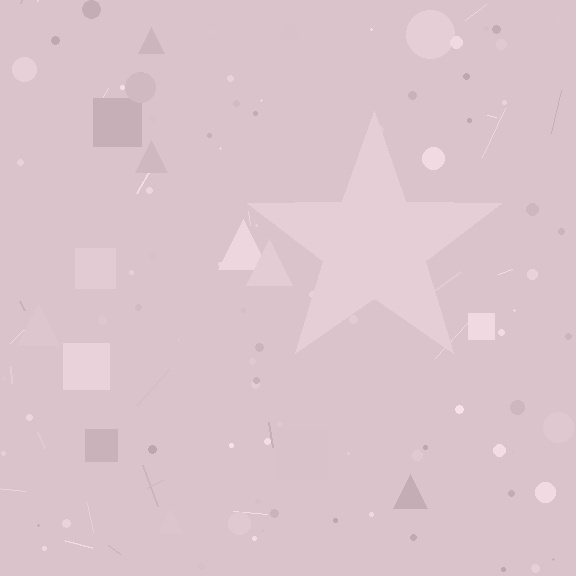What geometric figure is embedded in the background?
A star is embedded in the background.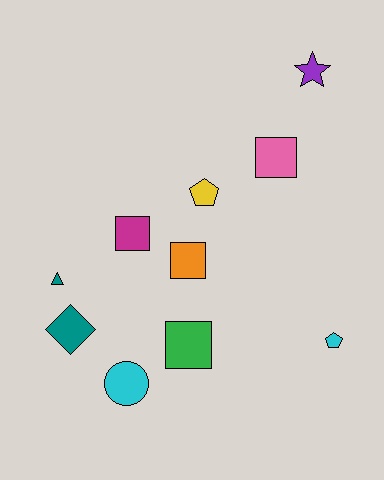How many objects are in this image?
There are 10 objects.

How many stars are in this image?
There is 1 star.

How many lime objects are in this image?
There are no lime objects.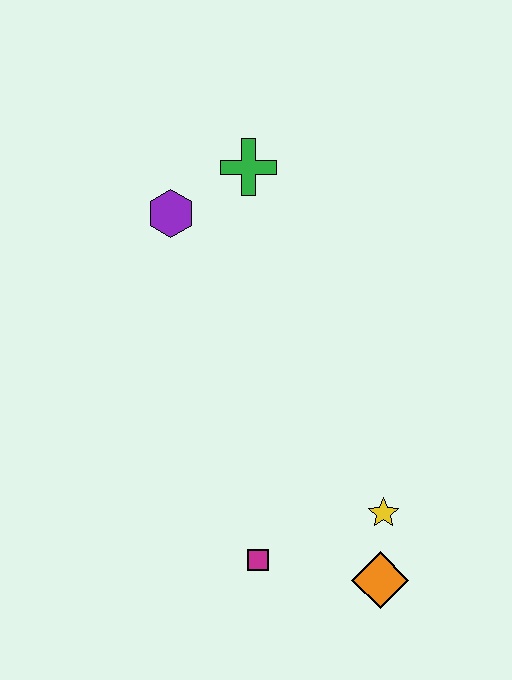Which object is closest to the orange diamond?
The yellow star is closest to the orange diamond.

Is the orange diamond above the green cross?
No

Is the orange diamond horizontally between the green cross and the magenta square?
No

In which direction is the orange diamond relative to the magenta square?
The orange diamond is to the right of the magenta square.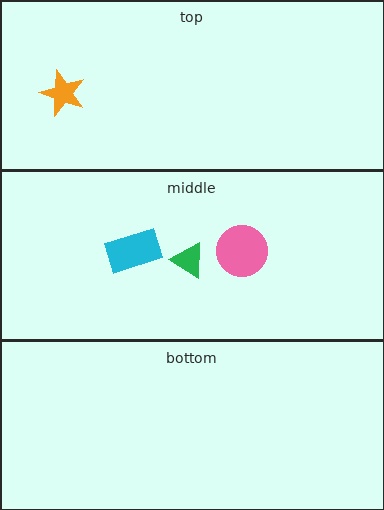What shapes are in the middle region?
The cyan rectangle, the pink circle, the green triangle.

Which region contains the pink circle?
The middle region.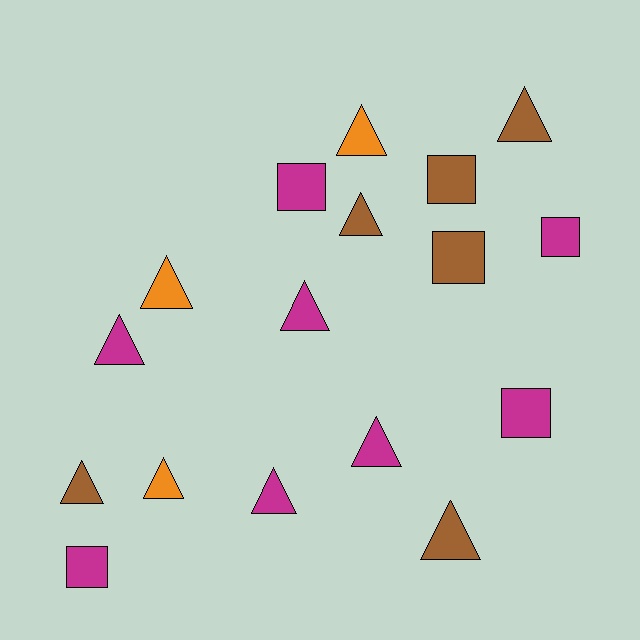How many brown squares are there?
There are 2 brown squares.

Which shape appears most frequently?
Triangle, with 11 objects.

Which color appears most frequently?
Magenta, with 8 objects.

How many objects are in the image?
There are 17 objects.